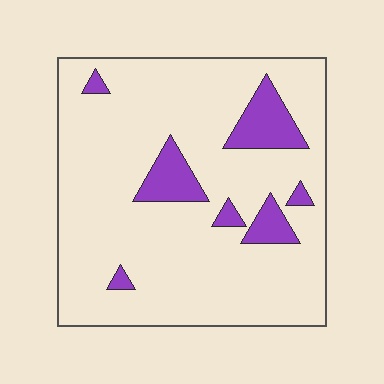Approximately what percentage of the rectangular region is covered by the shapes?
Approximately 15%.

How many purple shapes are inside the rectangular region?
7.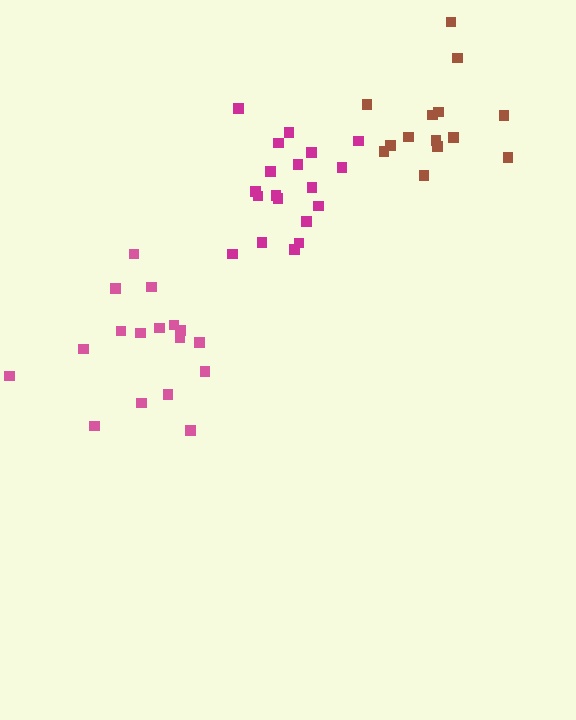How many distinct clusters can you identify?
There are 3 distinct clusters.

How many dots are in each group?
Group 1: 14 dots, Group 2: 19 dots, Group 3: 17 dots (50 total).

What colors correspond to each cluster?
The clusters are colored: brown, magenta, pink.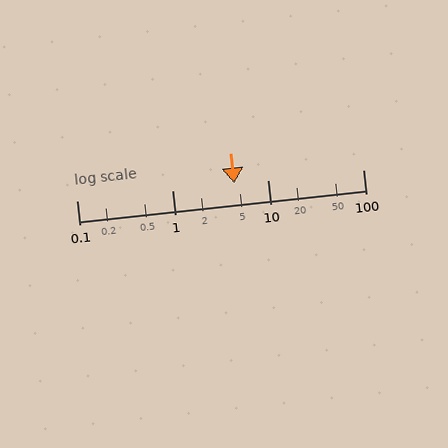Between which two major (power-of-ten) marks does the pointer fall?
The pointer is between 1 and 10.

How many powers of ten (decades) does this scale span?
The scale spans 3 decades, from 0.1 to 100.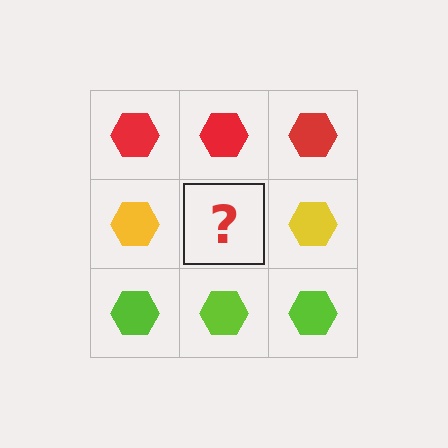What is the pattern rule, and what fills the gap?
The rule is that each row has a consistent color. The gap should be filled with a yellow hexagon.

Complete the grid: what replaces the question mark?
The question mark should be replaced with a yellow hexagon.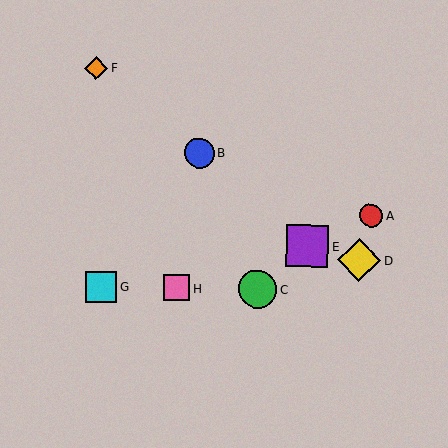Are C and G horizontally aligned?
Yes, both are at y≈289.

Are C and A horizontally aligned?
No, C is at y≈289 and A is at y≈215.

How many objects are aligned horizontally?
3 objects (C, G, H) are aligned horizontally.